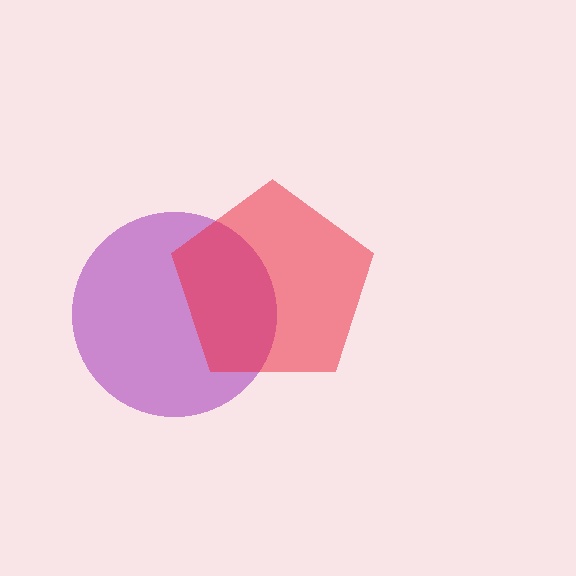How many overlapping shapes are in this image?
There are 2 overlapping shapes in the image.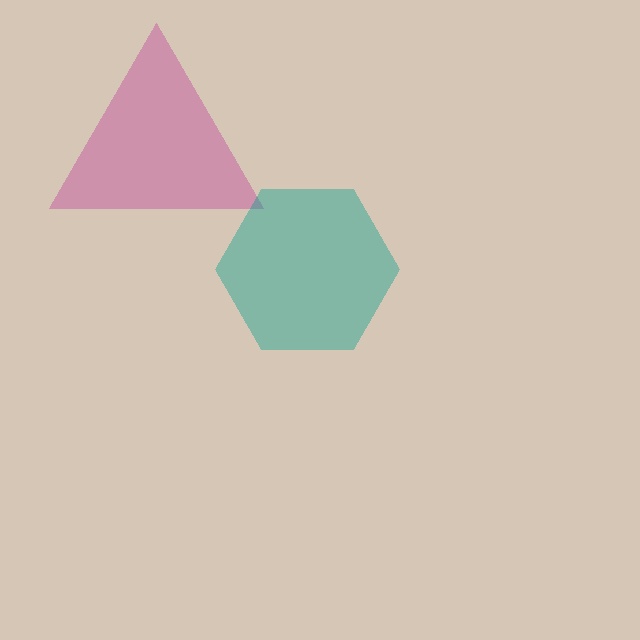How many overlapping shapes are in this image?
There are 2 overlapping shapes in the image.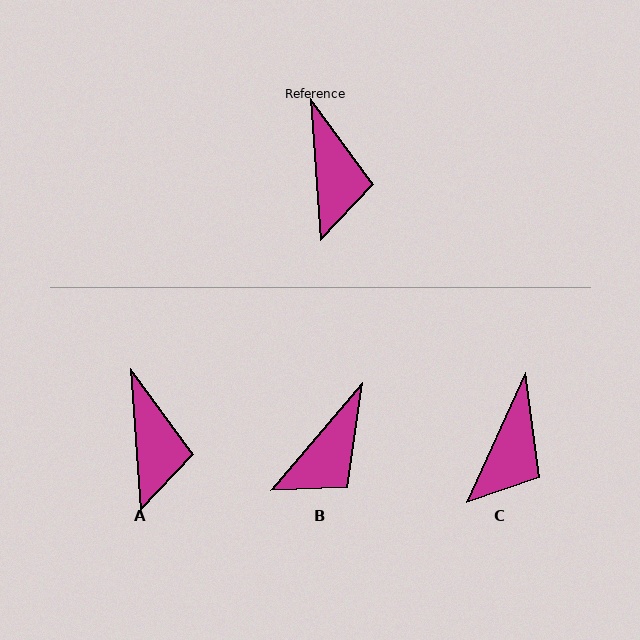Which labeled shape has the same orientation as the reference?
A.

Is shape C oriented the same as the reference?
No, it is off by about 29 degrees.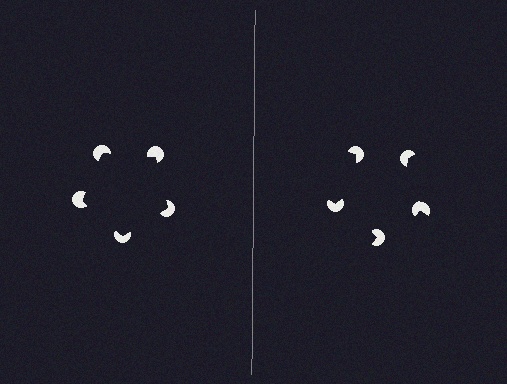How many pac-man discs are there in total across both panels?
10 — 5 on each side.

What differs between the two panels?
The pac-man discs are positioned identically on both sides; only the wedge orientations differ. On the left they align to a pentagon; on the right they are misaligned.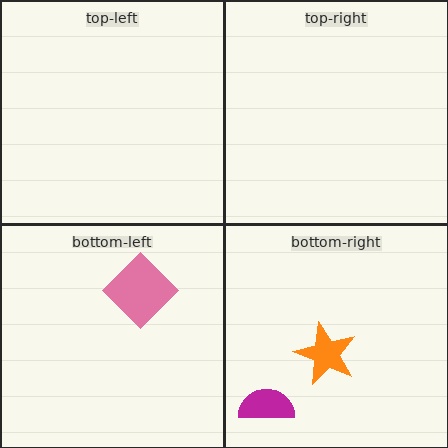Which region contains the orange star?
The bottom-right region.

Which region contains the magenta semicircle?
The bottom-right region.